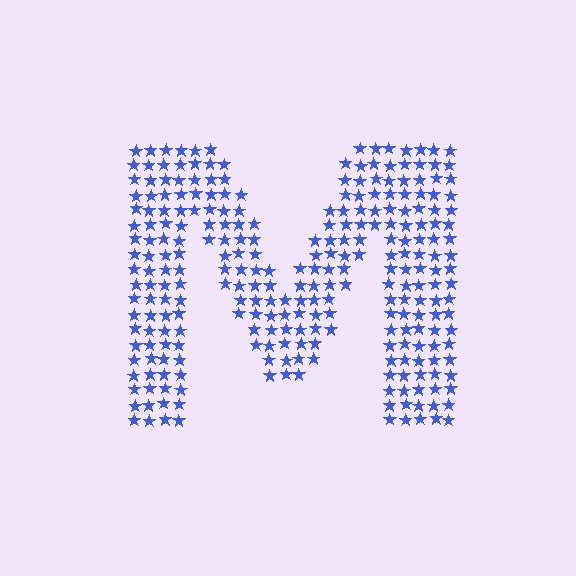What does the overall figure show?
The overall figure shows the letter M.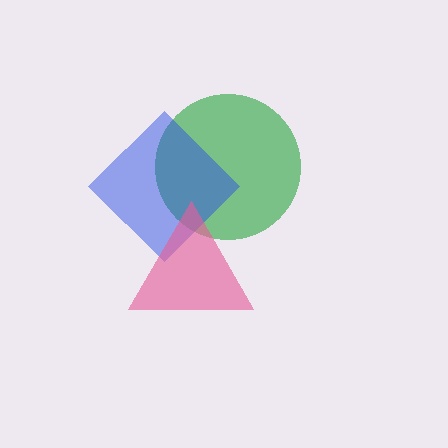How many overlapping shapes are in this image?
There are 3 overlapping shapes in the image.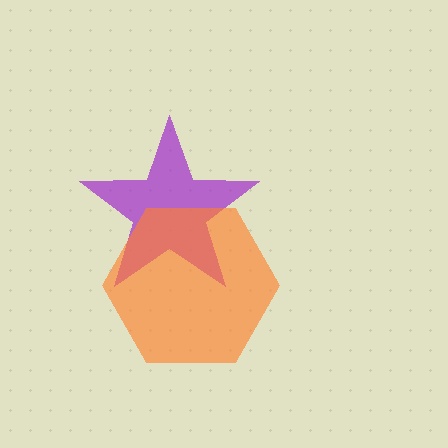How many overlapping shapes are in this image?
There are 2 overlapping shapes in the image.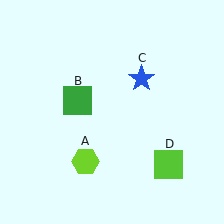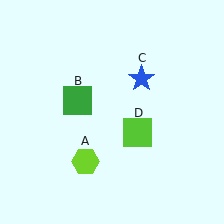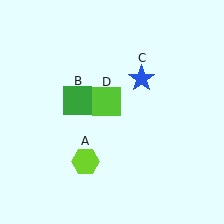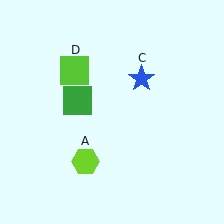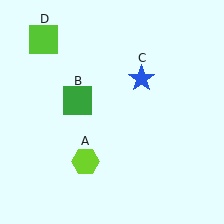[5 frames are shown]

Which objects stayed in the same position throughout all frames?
Lime hexagon (object A) and green square (object B) and blue star (object C) remained stationary.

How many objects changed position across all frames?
1 object changed position: lime square (object D).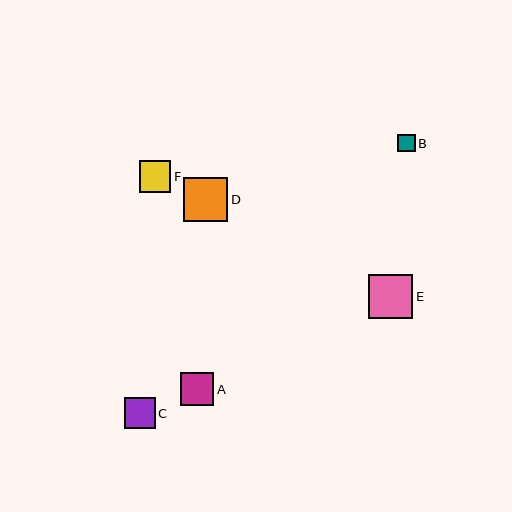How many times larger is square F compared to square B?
Square F is approximately 1.8 times the size of square B.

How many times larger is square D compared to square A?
Square D is approximately 1.3 times the size of square A.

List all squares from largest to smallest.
From largest to smallest: E, D, A, F, C, B.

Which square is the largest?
Square E is the largest with a size of approximately 44 pixels.